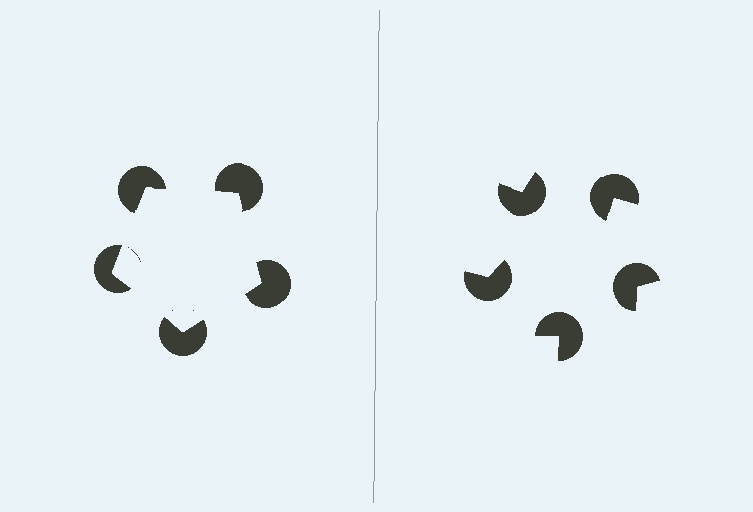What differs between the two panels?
The pac-man discs are positioned identically on both sides; only the wedge orientations differ. On the left they align to a pentagon; on the right they are misaligned.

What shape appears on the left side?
An illusory pentagon.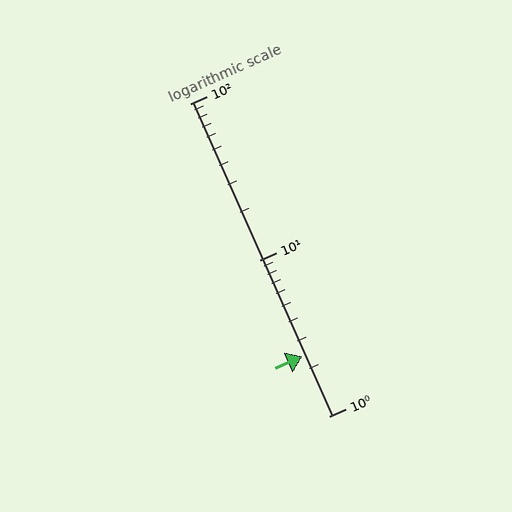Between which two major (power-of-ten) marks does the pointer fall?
The pointer is between 1 and 10.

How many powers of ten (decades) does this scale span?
The scale spans 2 decades, from 1 to 100.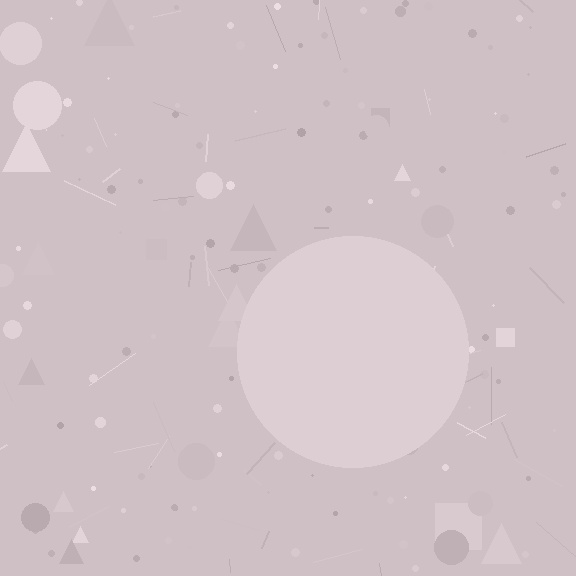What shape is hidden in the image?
A circle is hidden in the image.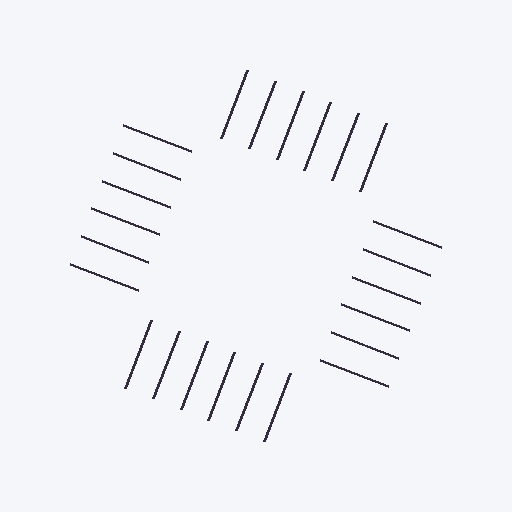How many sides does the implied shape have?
4 sides — the line-ends trace a square.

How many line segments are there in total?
24 — 6 along each of the 4 edges.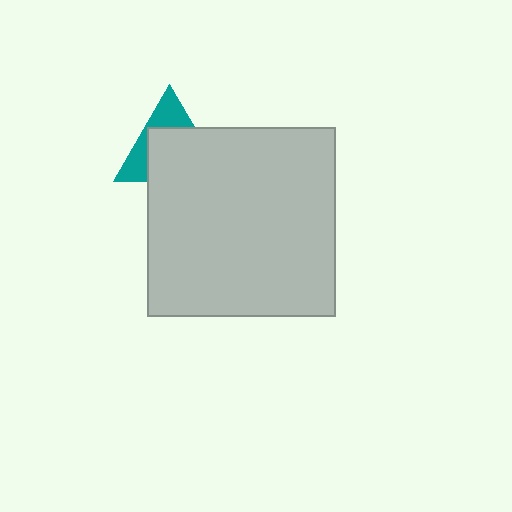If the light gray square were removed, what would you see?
You would see the complete teal triangle.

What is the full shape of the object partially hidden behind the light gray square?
The partially hidden object is a teal triangle.